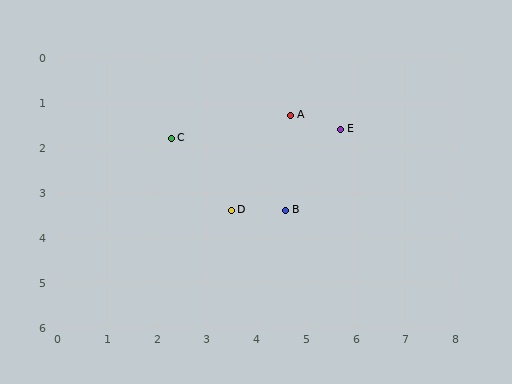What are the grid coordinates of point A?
Point A is at approximately (4.7, 1.3).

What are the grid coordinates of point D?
Point D is at approximately (3.5, 3.4).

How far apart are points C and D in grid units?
Points C and D are about 2.0 grid units apart.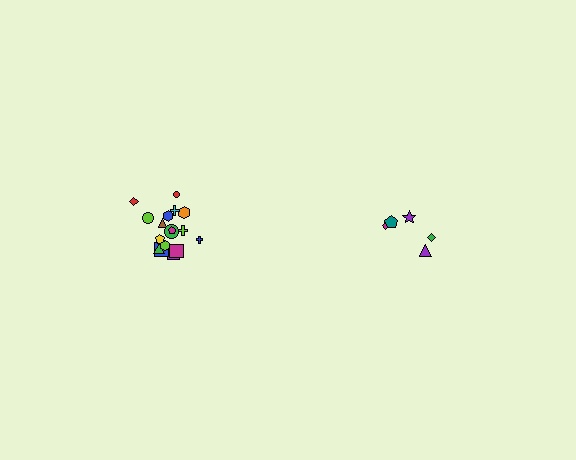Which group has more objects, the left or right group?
The left group.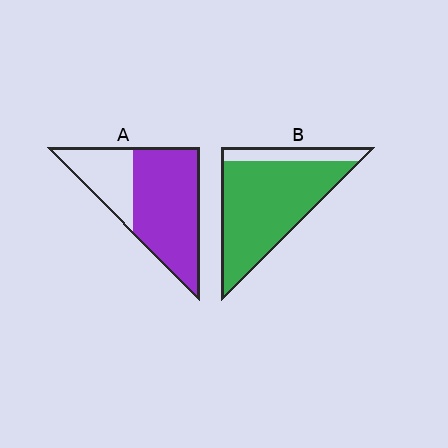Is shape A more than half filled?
Yes.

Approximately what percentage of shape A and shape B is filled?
A is approximately 70% and B is approximately 85%.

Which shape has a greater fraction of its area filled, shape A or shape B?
Shape B.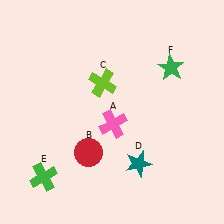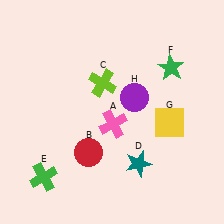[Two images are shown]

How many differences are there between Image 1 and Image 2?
There are 2 differences between the two images.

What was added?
A yellow square (G), a purple circle (H) were added in Image 2.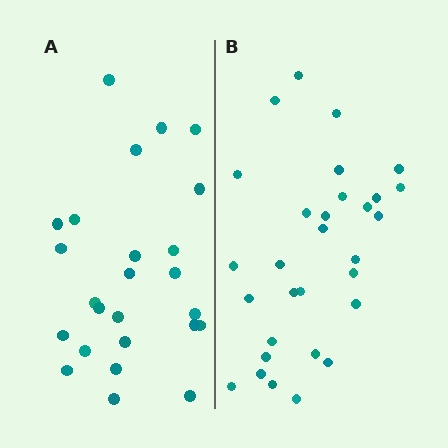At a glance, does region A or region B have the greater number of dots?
Region B (the right region) has more dots.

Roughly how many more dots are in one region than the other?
Region B has about 5 more dots than region A.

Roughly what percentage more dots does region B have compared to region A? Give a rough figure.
About 20% more.